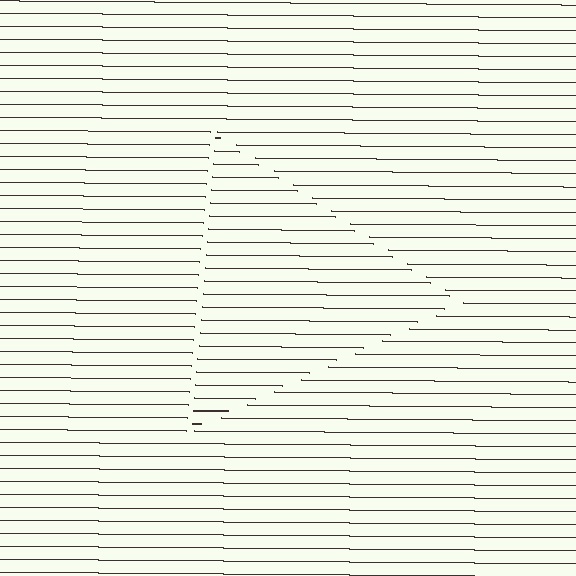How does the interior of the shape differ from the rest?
The interior of the shape contains the same grating, shifted by half a period — the contour is defined by the phase discontinuity where line-ends from the inner and outer gratings abut.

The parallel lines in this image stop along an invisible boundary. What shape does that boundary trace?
An illusory triangle. The interior of the shape contains the same grating, shifted by half a period — the contour is defined by the phase discontinuity where line-ends from the inner and outer gratings abut.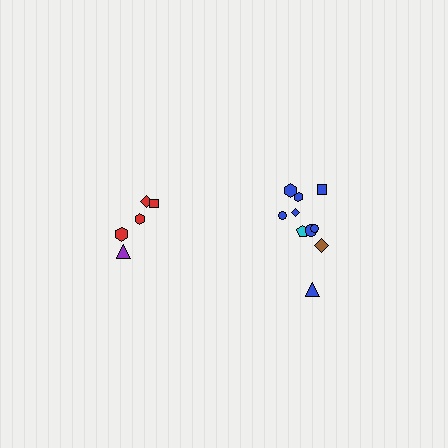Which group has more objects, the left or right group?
The right group.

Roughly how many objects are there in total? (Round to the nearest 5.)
Roughly 15 objects in total.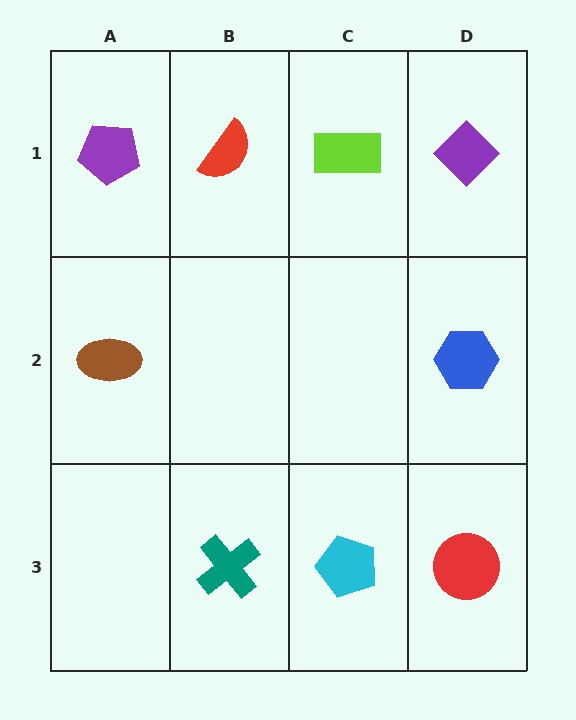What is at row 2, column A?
A brown ellipse.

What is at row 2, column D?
A blue hexagon.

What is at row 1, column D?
A purple diamond.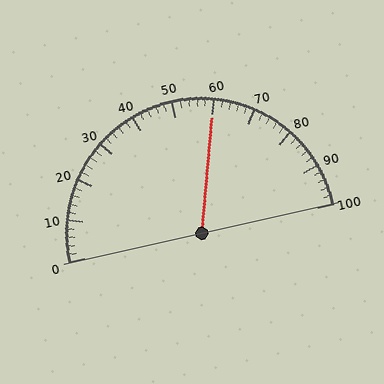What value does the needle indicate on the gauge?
The needle indicates approximately 60.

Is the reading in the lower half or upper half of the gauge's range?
The reading is in the upper half of the range (0 to 100).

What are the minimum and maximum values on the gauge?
The gauge ranges from 0 to 100.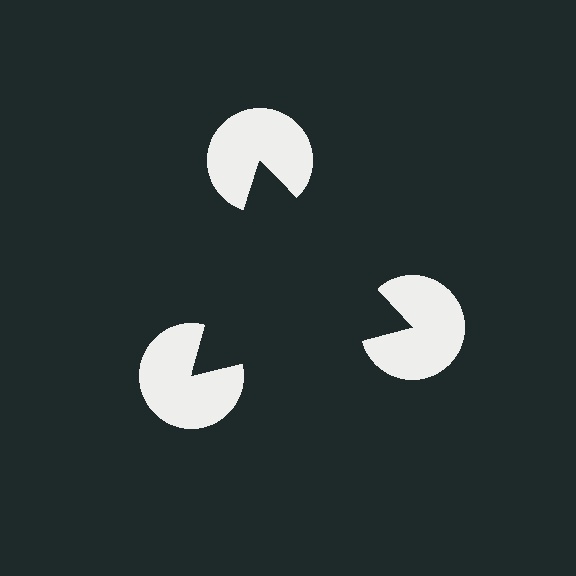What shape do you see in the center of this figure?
An illusory triangle — its edges are inferred from the aligned wedge cuts in the pac-man discs, not physically drawn.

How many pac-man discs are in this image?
There are 3 — one at each vertex of the illusory triangle.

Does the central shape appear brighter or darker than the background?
It typically appears slightly darker than the background, even though no actual brightness change is drawn.